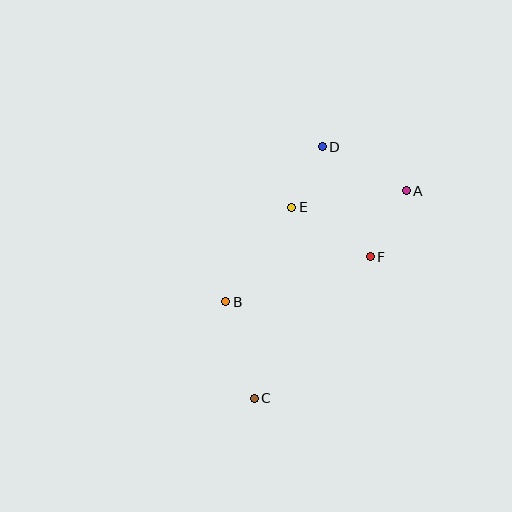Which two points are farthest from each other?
Points C and D are farthest from each other.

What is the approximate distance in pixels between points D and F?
The distance between D and F is approximately 120 pixels.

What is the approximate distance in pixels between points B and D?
The distance between B and D is approximately 183 pixels.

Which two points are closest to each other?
Points D and E are closest to each other.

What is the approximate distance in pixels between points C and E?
The distance between C and E is approximately 194 pixels.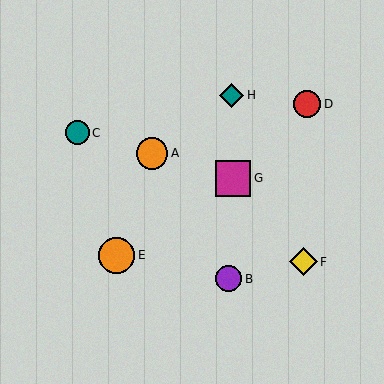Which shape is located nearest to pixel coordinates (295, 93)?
The red circle (labeled D) at (307, 104) is nearest to that location.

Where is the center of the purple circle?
The center of the purple circle is at (229, 279).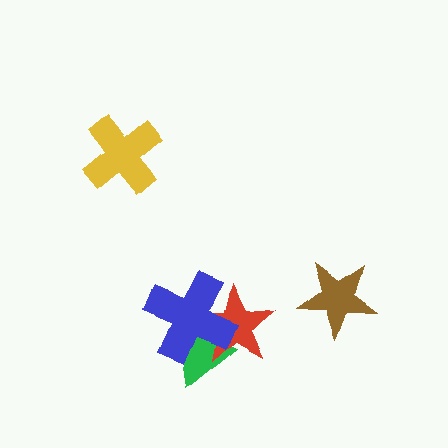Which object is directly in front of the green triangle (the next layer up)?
The red star is directly in front of the green triangle.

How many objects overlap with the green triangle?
2 objects overlap with the green triangle.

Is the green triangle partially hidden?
Yes, it is partially covered by another shape.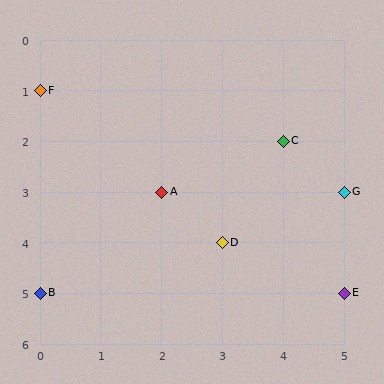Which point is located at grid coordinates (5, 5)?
Point E is at (5, 5).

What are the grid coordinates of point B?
Point B is at grid coordinates (0, 5).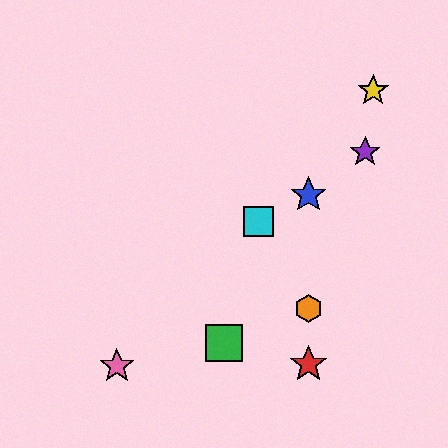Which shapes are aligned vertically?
The red star, the blue star, the orange hexagon are aligned vertically.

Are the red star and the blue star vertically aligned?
Yes, both are at x≈309.